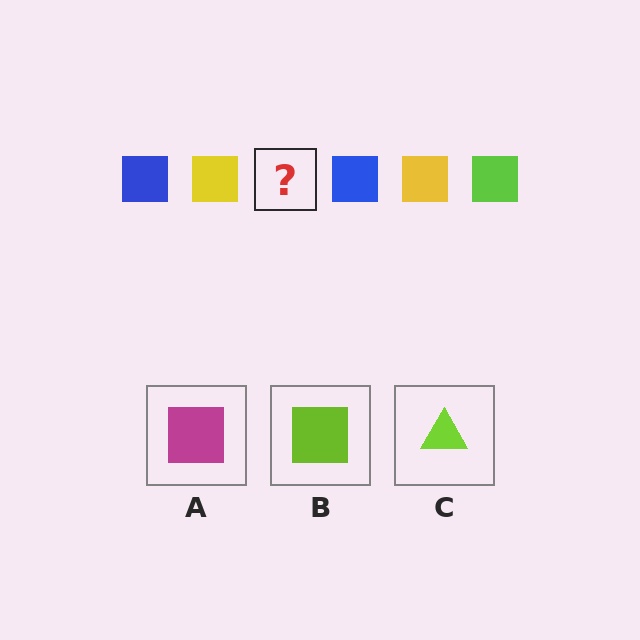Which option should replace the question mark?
Option B.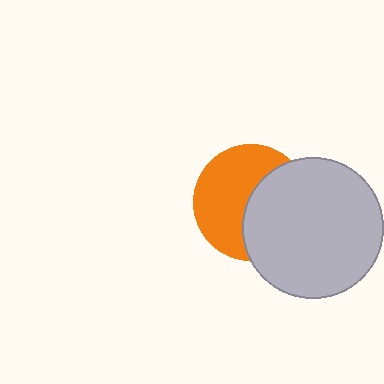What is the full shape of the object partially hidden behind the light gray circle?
The partially hidden object is an orange circle.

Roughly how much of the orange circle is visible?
About half of it is visible (roughly 55%).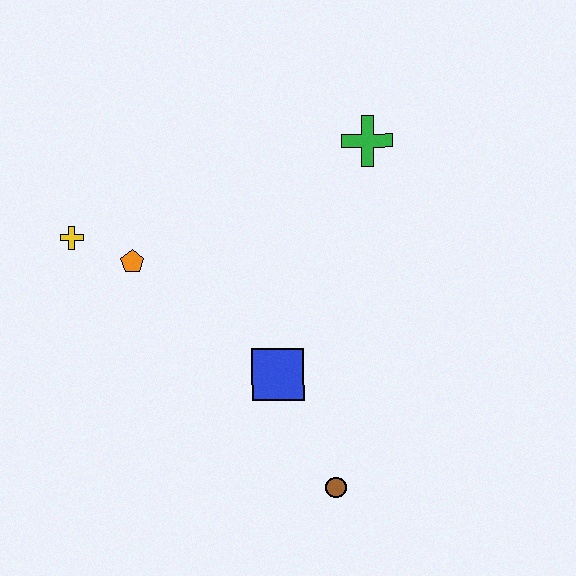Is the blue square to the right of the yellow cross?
Yes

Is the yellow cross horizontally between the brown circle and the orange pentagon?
No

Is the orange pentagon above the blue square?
Yes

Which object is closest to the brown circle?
The blue square is closest to the brown circle.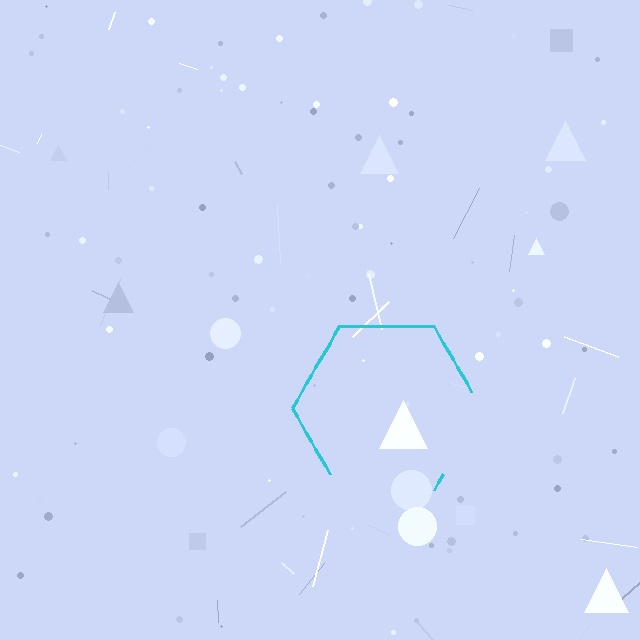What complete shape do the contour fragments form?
The contour fragments form a hexagon.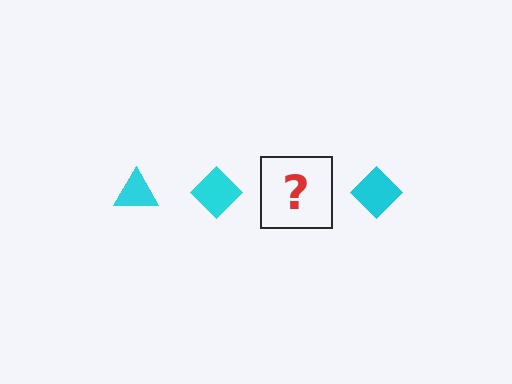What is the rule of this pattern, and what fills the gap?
The rule is that the pattern cycles through triangle, diamond shapes in cyan. The gap should be filled with a cyan triangle.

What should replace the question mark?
The question mark should be replaced with a cyan triangle.